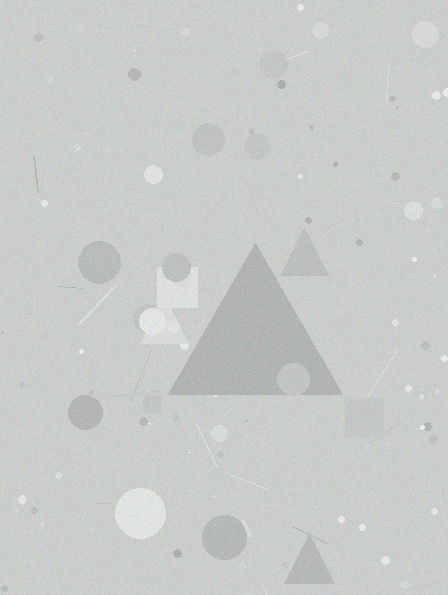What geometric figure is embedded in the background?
A triangle is embedded in the background.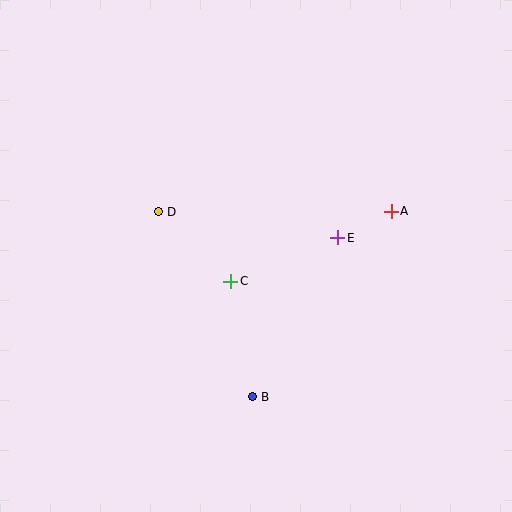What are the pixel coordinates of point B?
Point B is at (252, 397).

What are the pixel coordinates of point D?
Point D is at (158, 212).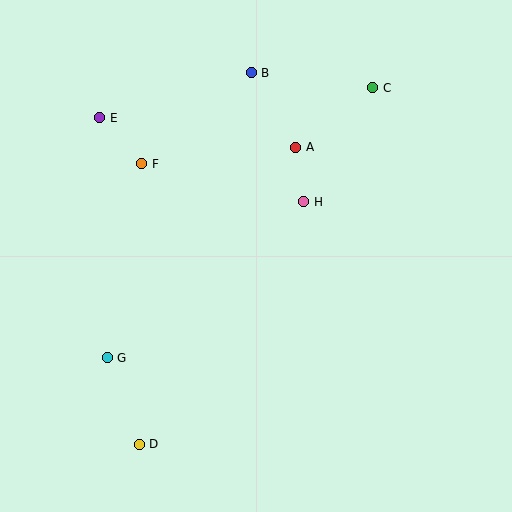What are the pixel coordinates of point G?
Point G is at (107, 358).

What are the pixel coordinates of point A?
Point A is at (296, 147).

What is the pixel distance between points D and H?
The distance between D and H is 293 pixels.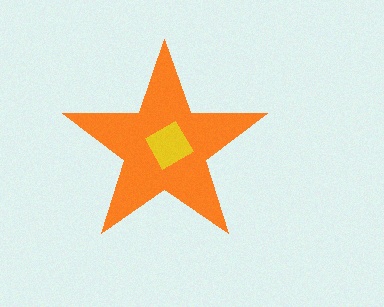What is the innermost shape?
The yellow square.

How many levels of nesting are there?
2.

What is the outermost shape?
The orange star.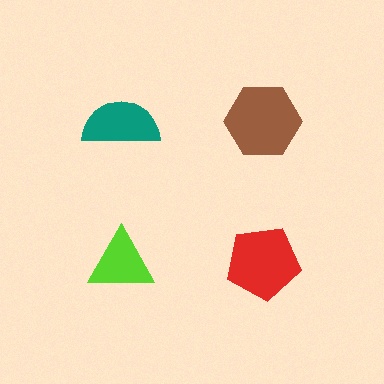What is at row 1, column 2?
A brown hexagon.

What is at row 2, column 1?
A lime triangle.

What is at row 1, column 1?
A teal semicircle.